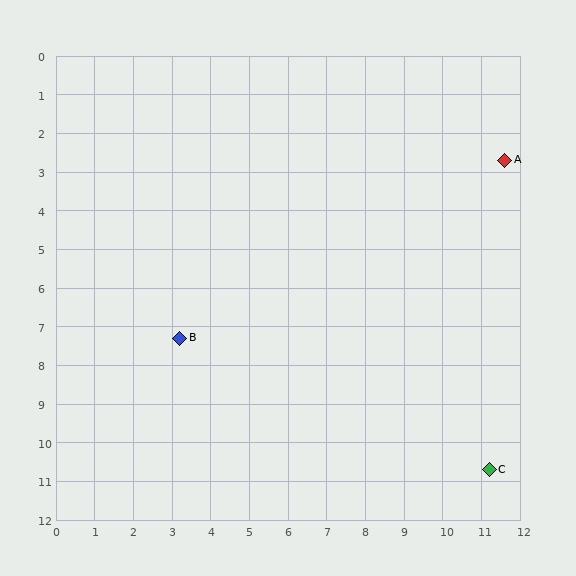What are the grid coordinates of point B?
Point B is at approximately (3.2, 7.3).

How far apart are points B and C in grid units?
Points B and C are about 8.7 grid units apart.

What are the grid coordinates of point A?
Point A is at approximately (11.6, 2.7).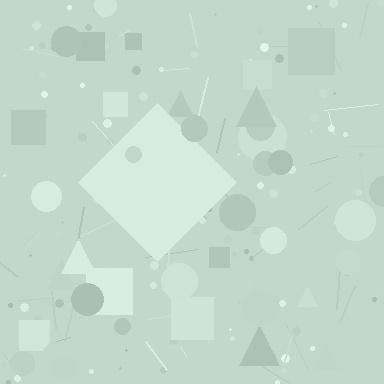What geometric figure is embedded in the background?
A diamond is embedded in the background.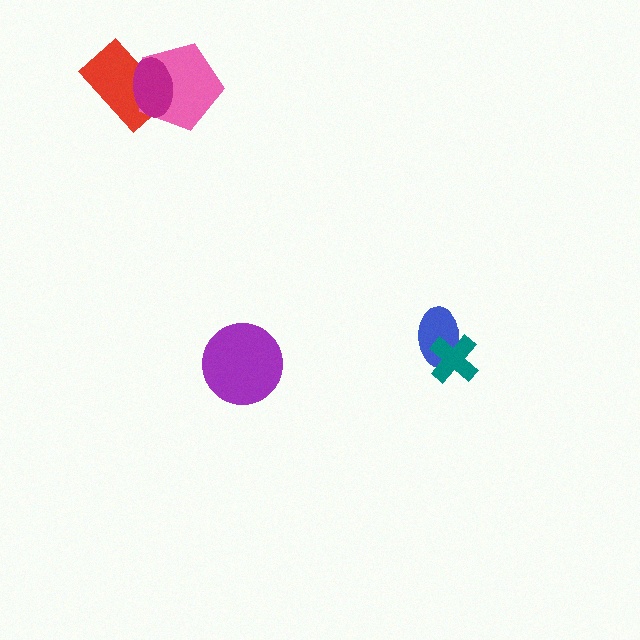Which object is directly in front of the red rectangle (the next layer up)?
The pink pentagon is directly in front of the red rectangle.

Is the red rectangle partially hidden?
Yes, it is partially covered by another shape.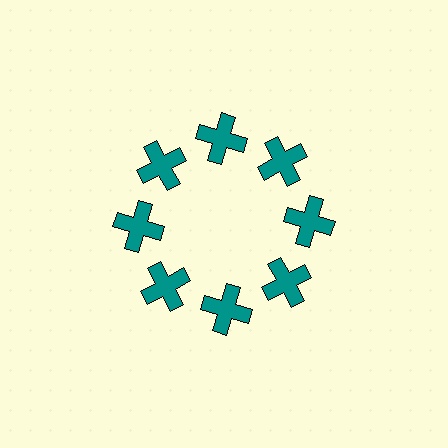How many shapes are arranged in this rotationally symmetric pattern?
There are 8 shapes, arranged in 8 groups of 1.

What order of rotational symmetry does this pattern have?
This pattern has 8-fold rotational symmetry.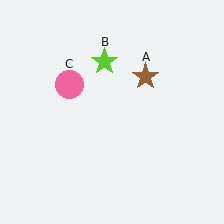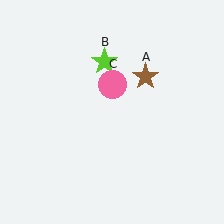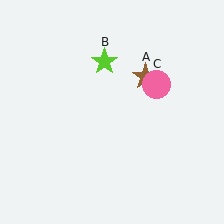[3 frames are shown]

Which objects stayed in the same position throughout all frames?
Brown star (object A) and lime star (object B) remained stationary.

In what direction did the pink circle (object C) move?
The pink circle (object C) moved right.